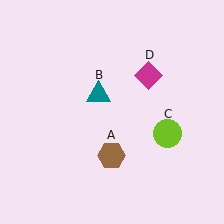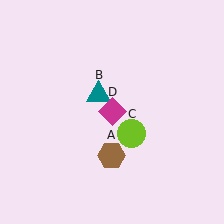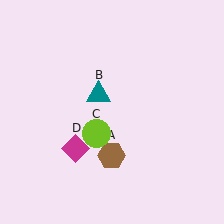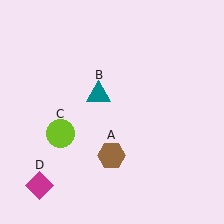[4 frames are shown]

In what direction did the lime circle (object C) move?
The lime circle (object C) moved left.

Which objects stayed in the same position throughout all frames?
Brown hexagon (object A) and teal triangle (object B) remained stationary.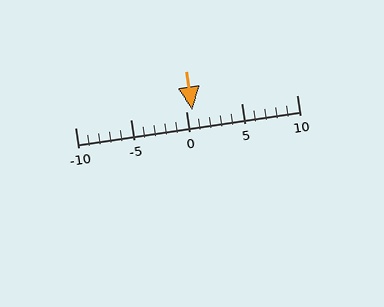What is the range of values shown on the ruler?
The ruler shows values from -10 to 10.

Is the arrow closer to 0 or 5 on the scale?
The arrow is closer to 0.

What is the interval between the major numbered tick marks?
The major tick marks are spaced 5 units apart.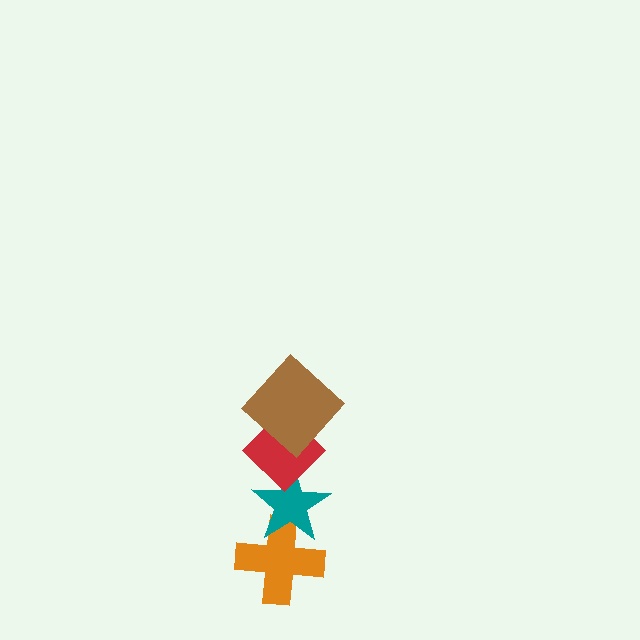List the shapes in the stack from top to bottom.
From top to bottom: the brown diamond, the red diamond, the teal star, the orange cross.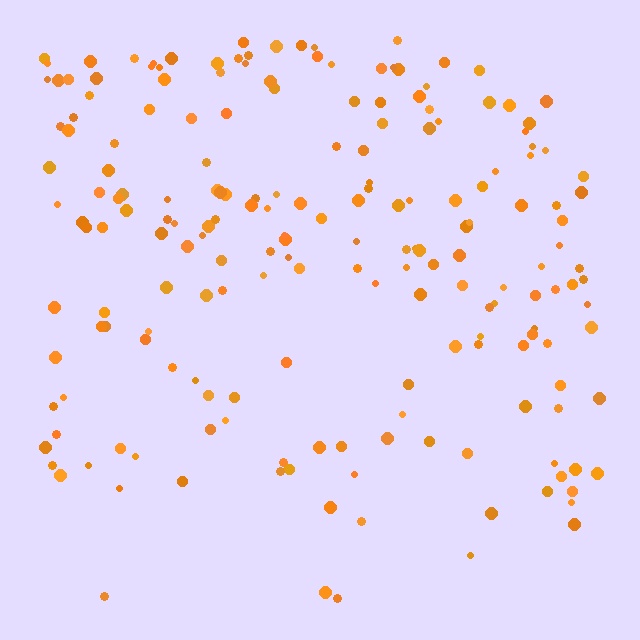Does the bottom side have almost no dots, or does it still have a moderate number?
Still a moderate number, just noticeably fewer than the top.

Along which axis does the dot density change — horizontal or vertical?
Vertical.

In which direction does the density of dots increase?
From bottom to top, with the top side densest.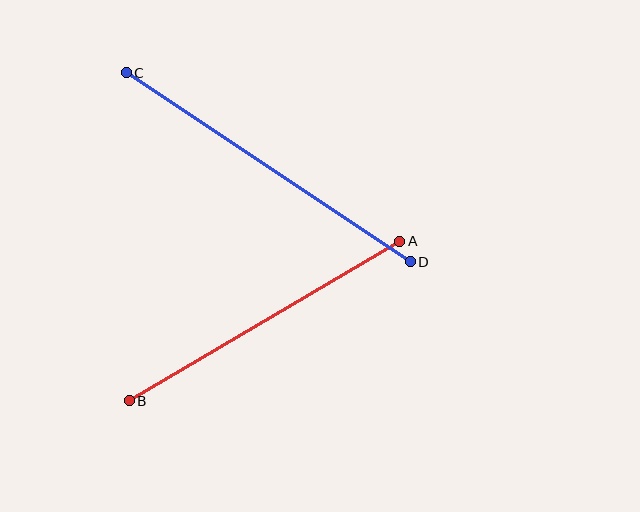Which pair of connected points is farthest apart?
Points C and D are farthest apart.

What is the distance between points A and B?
The distance is approximately 314 pixels.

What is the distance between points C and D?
The distance is approximately 341 pixels.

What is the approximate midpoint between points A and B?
The midpoint is at approximately (265, 321) pixels.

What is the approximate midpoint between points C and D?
The midpoint is at approximately (268, 167) pixels.